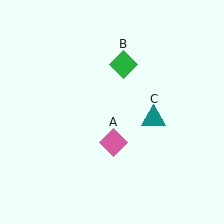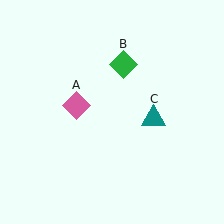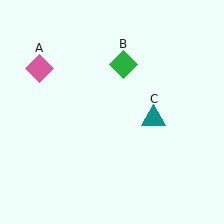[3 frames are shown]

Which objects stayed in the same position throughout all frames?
Green diamond (object B) and teal triangle (object C) remained stationary.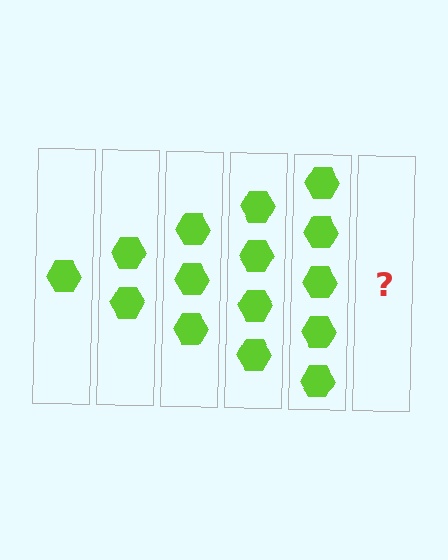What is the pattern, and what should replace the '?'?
The pattern is that each step adds one more hexagon. The '?' should be 6 hexagons.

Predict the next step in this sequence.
The next step is 6 hexagons.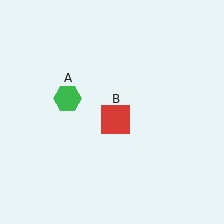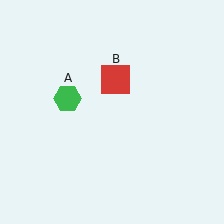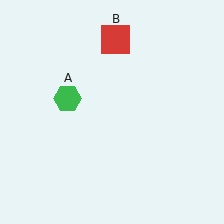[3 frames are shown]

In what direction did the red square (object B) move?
The red square (object B) moved up.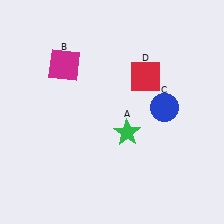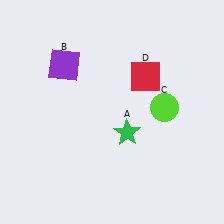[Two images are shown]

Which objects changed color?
B changed from magenta to purple. C changed from blue to lime.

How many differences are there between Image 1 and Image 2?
There are 2 differences between the two images.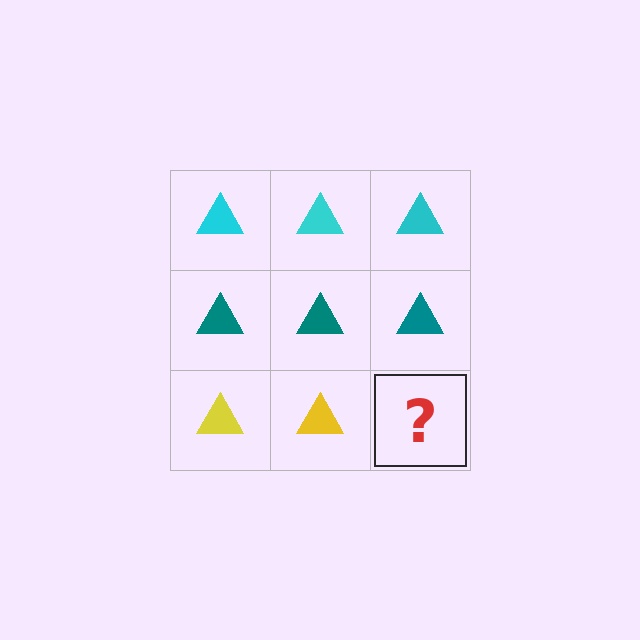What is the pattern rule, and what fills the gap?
The rule is that each row has a consistent color. The gap should be filled with a yellow triangle.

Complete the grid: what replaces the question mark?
The question mark should be replaced with a yellow triangle.